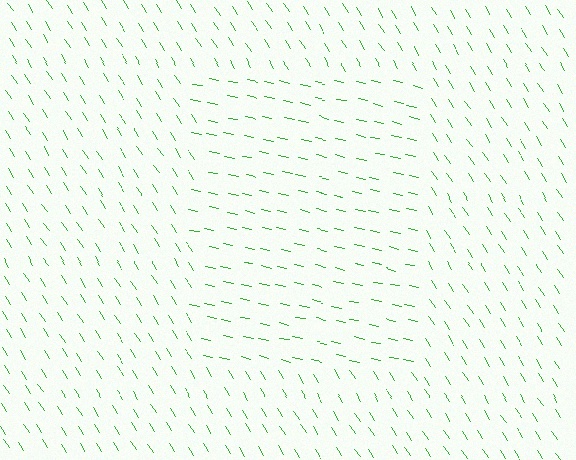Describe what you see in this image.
The image is filled with small green line segments. A rectangle region in the image has lines oriented differently from the surrounding lines, creating a visible texture boundary.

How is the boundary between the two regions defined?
The boundary is defined purely by a change in line orientation (approximately 45 degrees difference). All lines are the same color and thickness.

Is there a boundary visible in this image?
Yes, there is a texture boundary formed by a change in line orientation.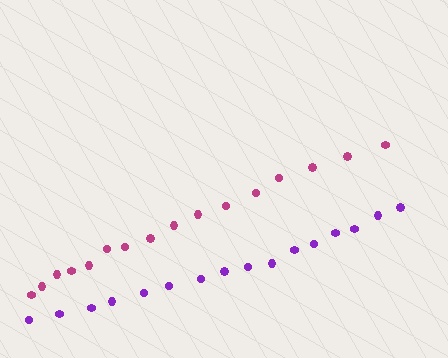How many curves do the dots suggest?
There are 2 distinct paths.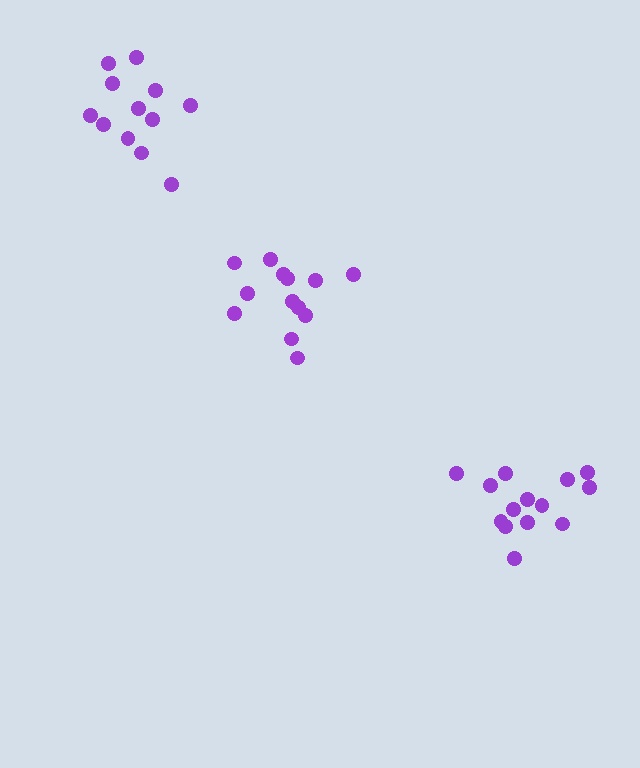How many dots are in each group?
Group 1: 13 dots, Group 2: 14 dots, Group 3: 12 dots (39 total).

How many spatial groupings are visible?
There are 3 spatial groupings.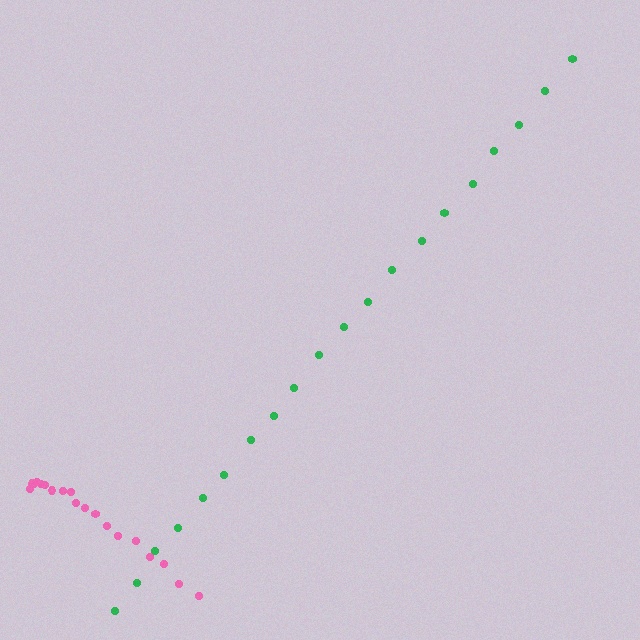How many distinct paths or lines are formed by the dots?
There are 2 distinct paths.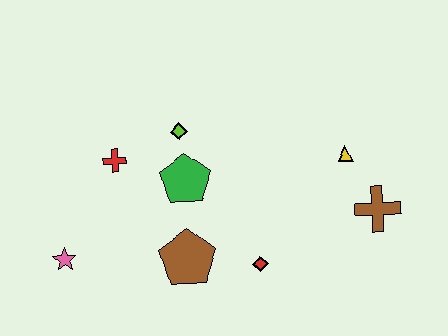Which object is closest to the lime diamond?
The green pentagon is closest to the lime diamond.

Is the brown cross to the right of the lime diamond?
Yes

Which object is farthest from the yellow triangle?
The pink star is farthest from the yellow triangle.